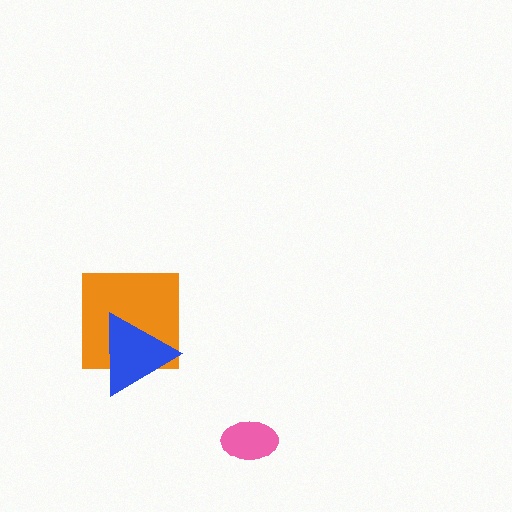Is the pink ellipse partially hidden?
No, no other shape covers it.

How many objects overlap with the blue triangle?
1 object overlaps with the blue triangle.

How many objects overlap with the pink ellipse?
0 objects overlap with the pink ellipse.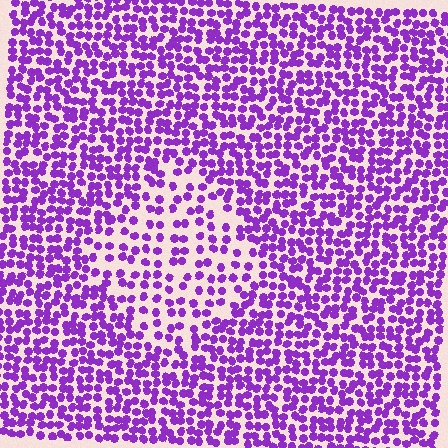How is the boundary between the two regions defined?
The boundary is defined by a change in element density (approximately 1.9x ratio). All elements are the same color, size, and shape.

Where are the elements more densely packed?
The elements are more densely packed outside the diamond boundary.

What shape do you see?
I see a diamond.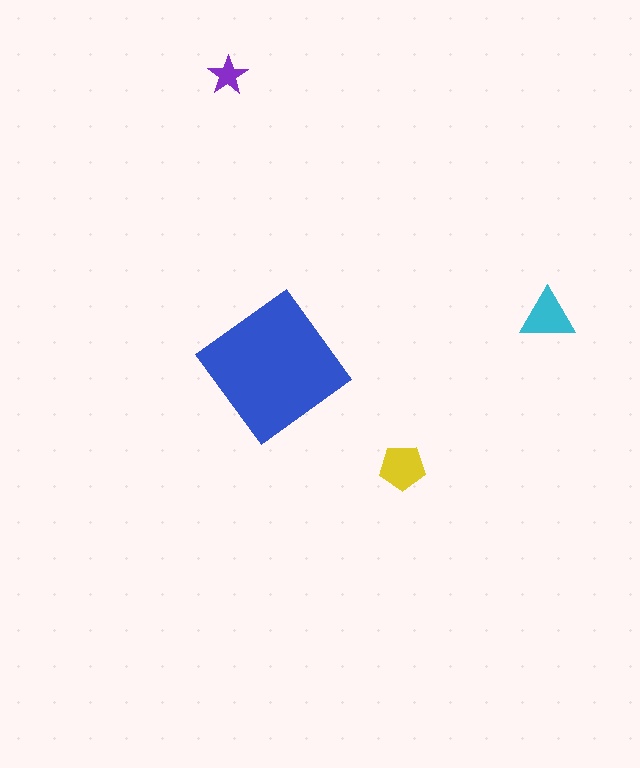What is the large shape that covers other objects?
A blue diamond.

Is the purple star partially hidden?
No, the purple star is fully visible.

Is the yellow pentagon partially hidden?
No, the yellow pentagon is fully visible.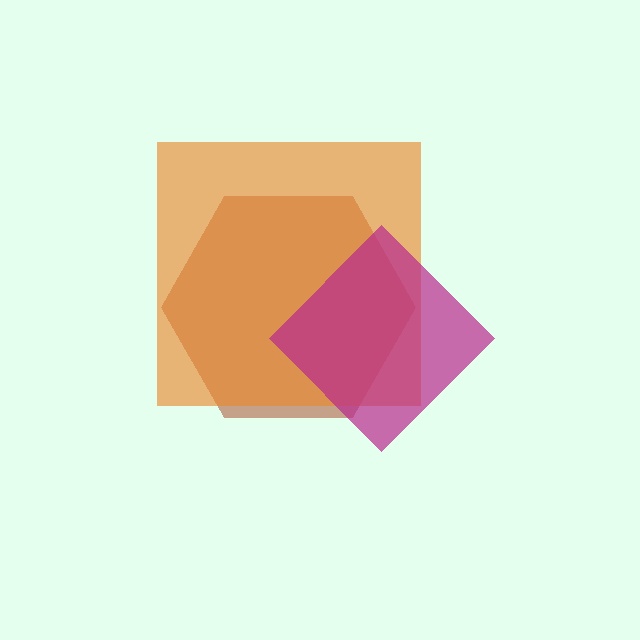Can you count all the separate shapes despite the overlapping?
Yes, there are 3 separate shapes.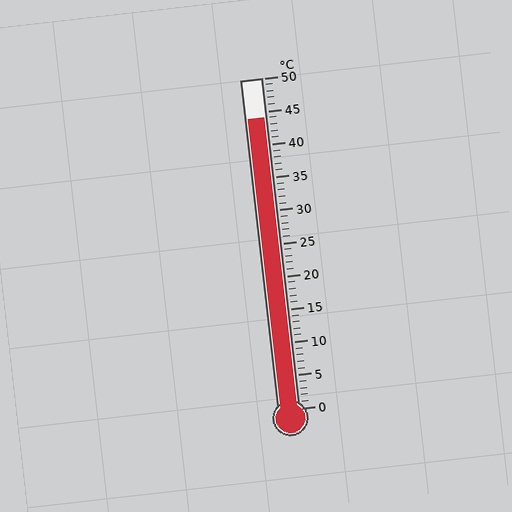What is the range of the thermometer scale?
The thermometer scale ranges from 0°C to 50°C.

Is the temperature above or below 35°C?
The temperature is above 35°C.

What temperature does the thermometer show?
The thermometer shows approximately 44°C.